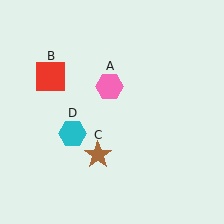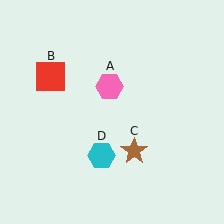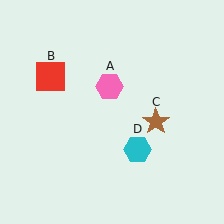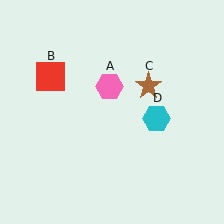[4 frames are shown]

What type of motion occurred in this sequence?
The brown star (object C), cyan hexagon (object D) rotated counterclockwise around the center of the scene.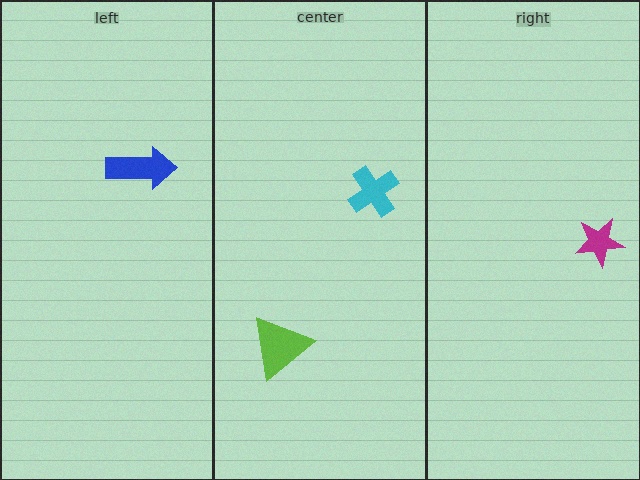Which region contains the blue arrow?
The left region.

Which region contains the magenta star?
The right region.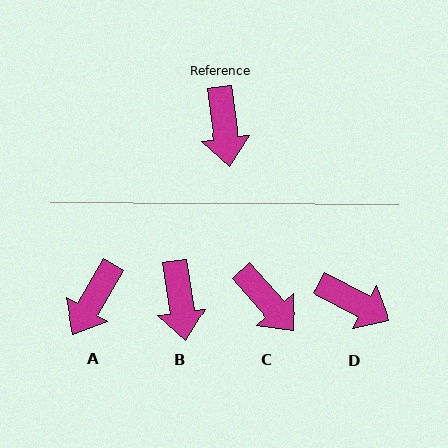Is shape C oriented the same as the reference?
No, it is off by about 33 degrees.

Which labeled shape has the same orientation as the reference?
B.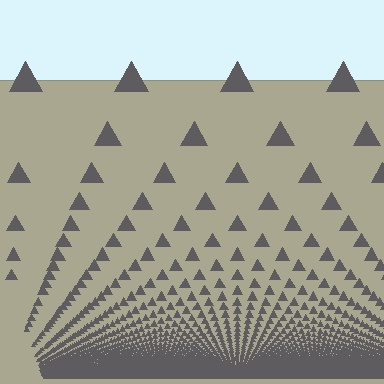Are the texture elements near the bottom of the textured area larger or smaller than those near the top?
Smaller. The gradient is inverted — elements near the bottom are smaller and denser.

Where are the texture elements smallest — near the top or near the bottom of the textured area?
Near the bottom.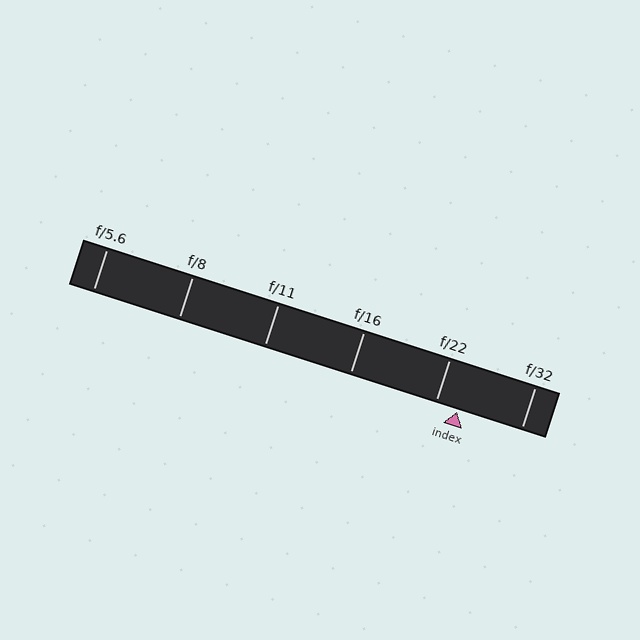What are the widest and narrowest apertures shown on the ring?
The widest aperture shown is f/5.6 and the narrowest is f/32.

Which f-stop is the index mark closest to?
The index mark is closest to f/22.